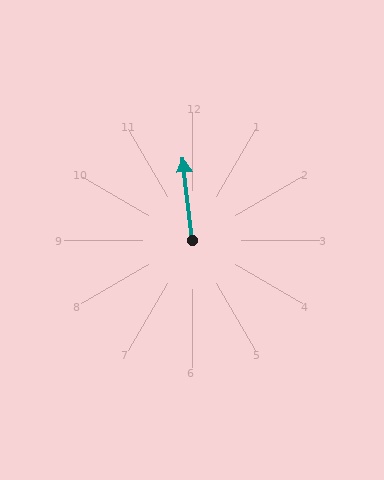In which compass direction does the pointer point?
North.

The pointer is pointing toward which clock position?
Roughly 12 o'clock.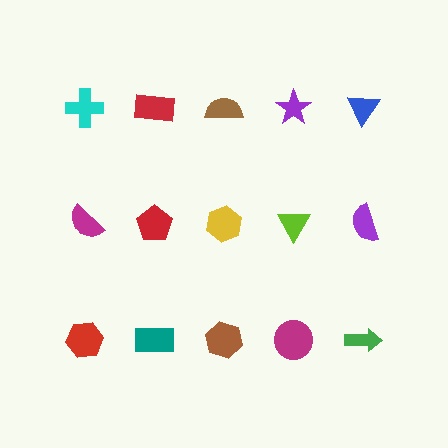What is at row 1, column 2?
A red rectangle.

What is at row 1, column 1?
A cyan cross.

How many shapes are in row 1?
5 shapes.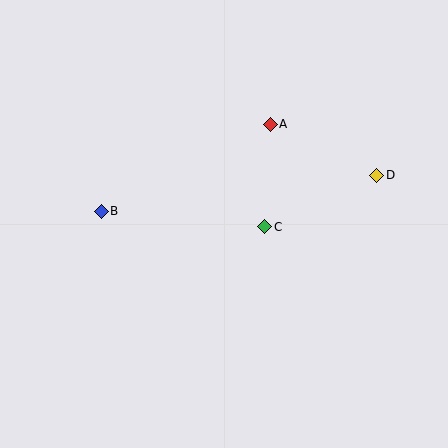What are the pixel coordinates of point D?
Point D is at (377, 175).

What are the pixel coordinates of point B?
Point B is at (101, 211).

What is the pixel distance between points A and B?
The distance between A and B is 190 pixels.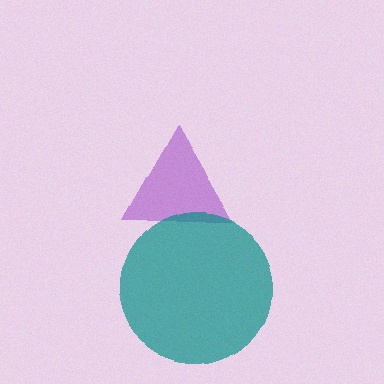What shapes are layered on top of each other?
The layered shapes are: a purple triangle, a teal circle.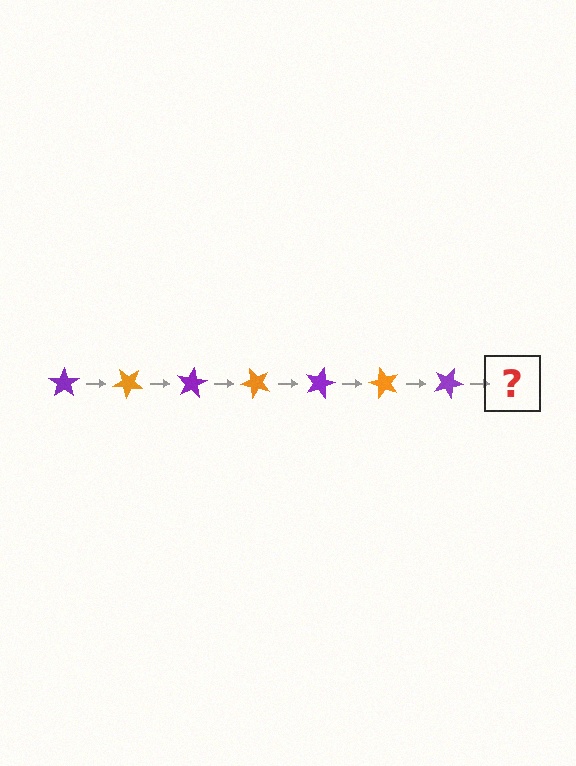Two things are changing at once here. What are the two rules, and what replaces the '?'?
The two rules are that it rotates 40 degrees each step and the color cycles through purple and orange. The '?' should be an orange star, rotated 280 degrees from the start.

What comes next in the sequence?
The next element should be an orange star, rotated 280 degrees from the start.